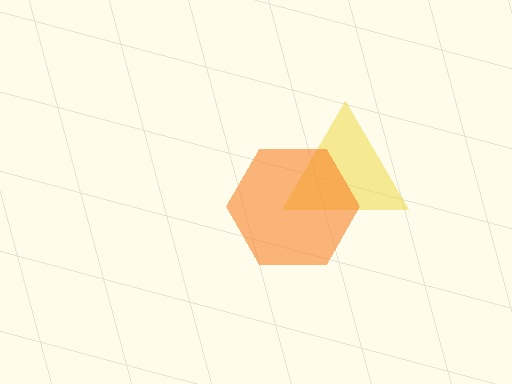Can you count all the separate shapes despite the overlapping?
Yes, there are 2 separate shapes.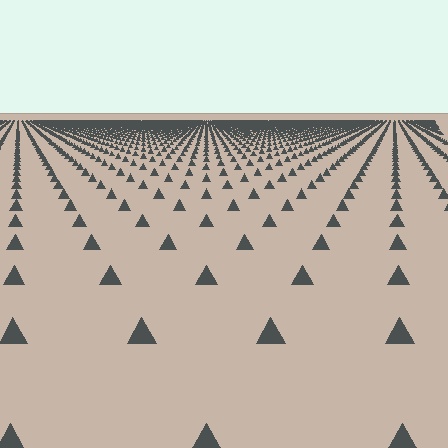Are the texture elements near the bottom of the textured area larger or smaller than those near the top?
Larger. Near the bottom, elements are closer to the viewer and appear at a bigger on-screen size.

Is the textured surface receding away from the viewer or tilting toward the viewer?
The surface is receding away from the viewer. Texture elements get smaller and denser toward the top.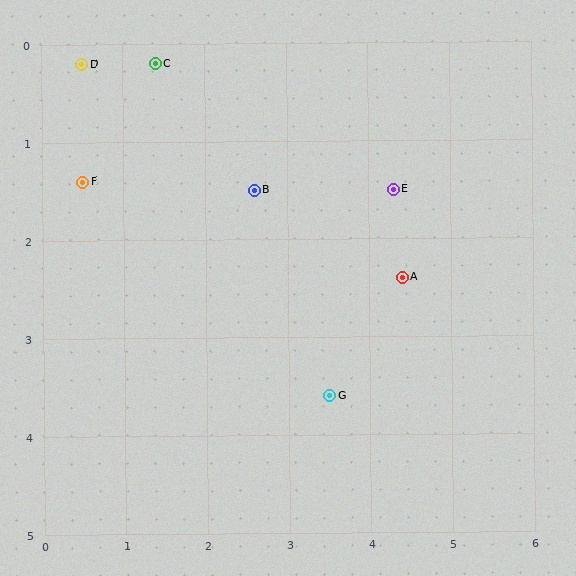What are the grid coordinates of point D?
Point D is at approximately (0.5, 0.2).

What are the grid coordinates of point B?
Point B is at approximately (2.6, 1.5).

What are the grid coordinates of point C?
Point C is at approximately (1.4, 0.2).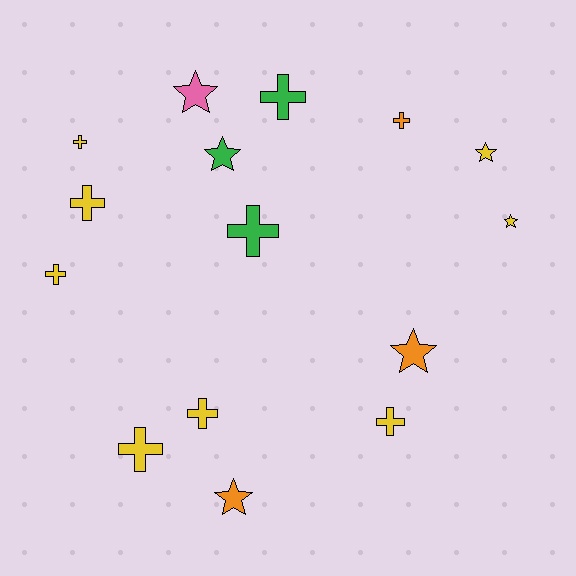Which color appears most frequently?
Yellow, with 8 objects.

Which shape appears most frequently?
Cross, with 9 objects.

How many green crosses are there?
There are 2 green crosses.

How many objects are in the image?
There are 15 objects.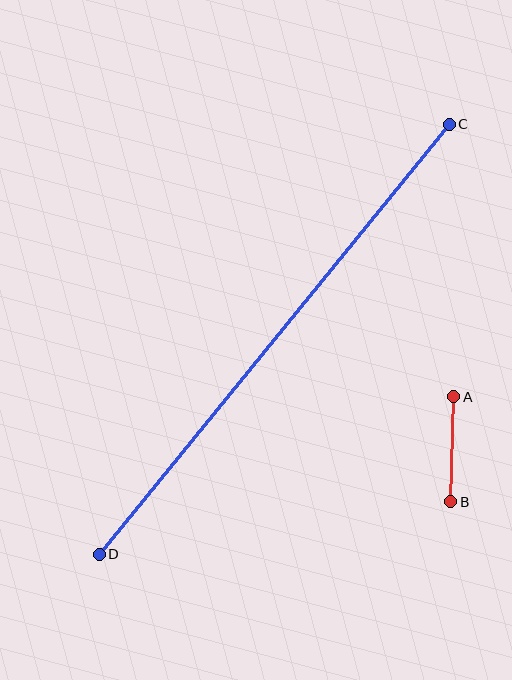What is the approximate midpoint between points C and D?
The midpoint is at approximately (274, 339) pixels.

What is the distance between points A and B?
The distance is approximately 105 pixels.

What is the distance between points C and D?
The distance is approximately 554 pixels.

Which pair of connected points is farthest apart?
Points C and D are farthest apart.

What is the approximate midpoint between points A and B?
The midpoint is at approximately (452, 449) pixels.